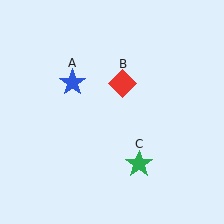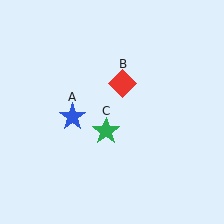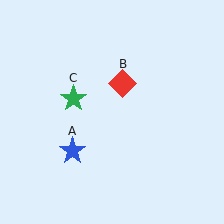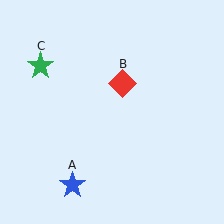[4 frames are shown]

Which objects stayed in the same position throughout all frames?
Red diamond (object B) remained stationary.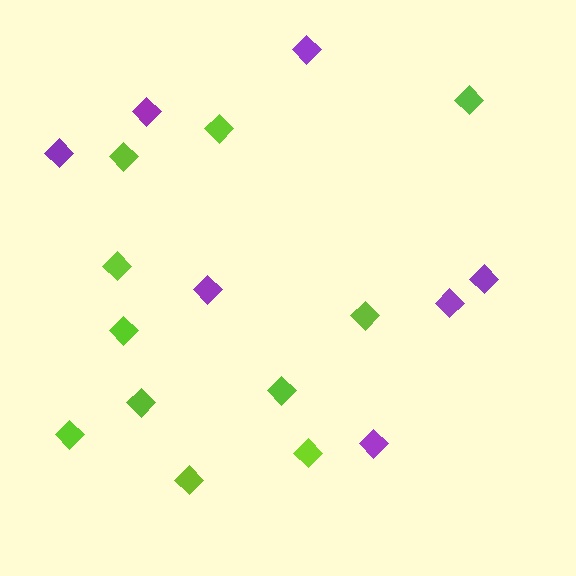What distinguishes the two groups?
There are 2 groups: one group of purple diamonds (7) and one group of lime diamonds (11).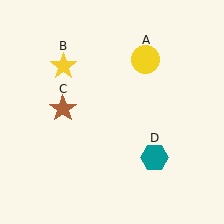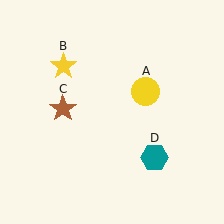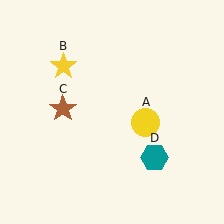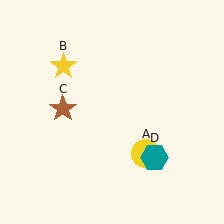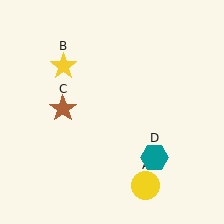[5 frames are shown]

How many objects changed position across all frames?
1 object changed position: yellow circle (object A).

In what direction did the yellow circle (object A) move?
The yellow circle (object A) moved down.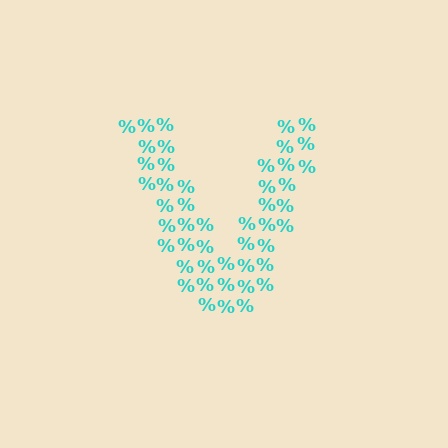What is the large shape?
The large shape is the letter V.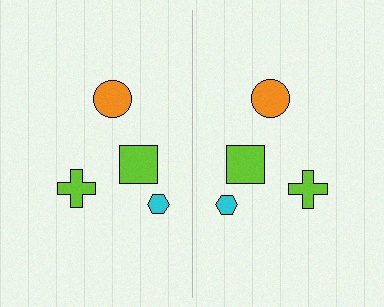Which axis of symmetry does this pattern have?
The pattern has a vertical axis of symmetry running through the center of the image.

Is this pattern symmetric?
Yes, this pattern has bilateral (reflection) symmetry.